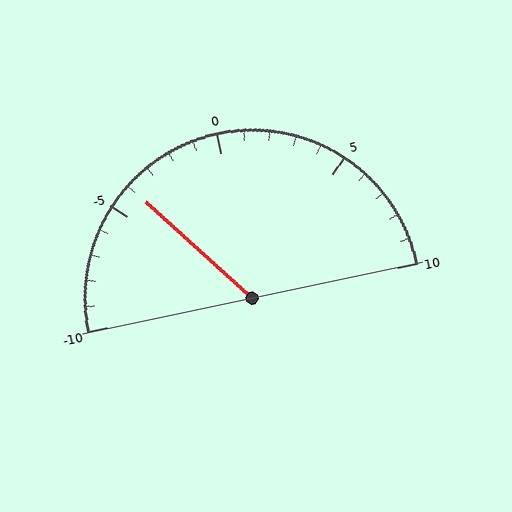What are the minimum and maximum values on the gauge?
The gauge ranges from -10 to 10.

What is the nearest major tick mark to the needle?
The nearest major tick mark is -5.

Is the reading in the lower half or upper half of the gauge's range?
The reading is in the lower half of the range (-10 to 10).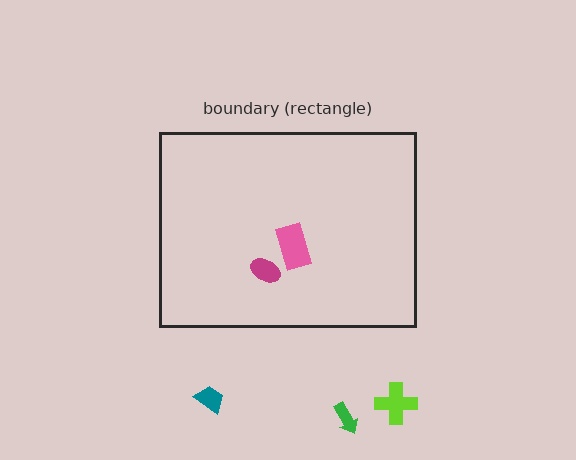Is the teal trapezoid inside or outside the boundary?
Outside.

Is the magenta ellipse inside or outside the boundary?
Inside.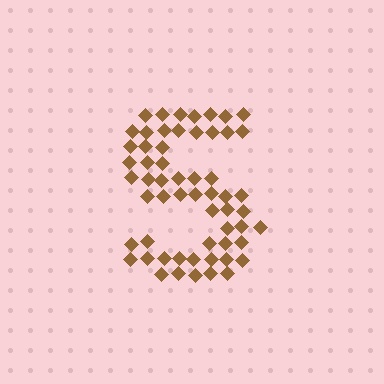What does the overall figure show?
The overall figure shows the letter S.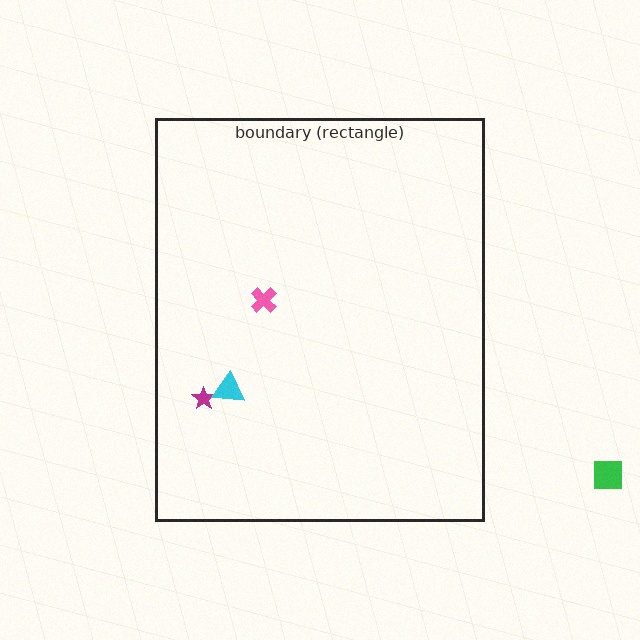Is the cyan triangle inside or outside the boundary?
Inside.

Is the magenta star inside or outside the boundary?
Inside.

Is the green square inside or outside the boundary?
Outside.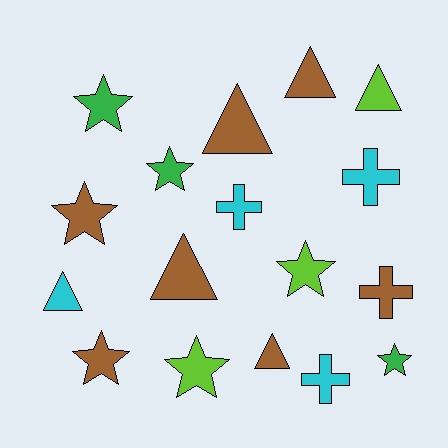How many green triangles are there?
There are no green triangles.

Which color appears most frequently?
Brown, with 7 objects.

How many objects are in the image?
There are 17 objects.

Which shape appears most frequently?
Star, with 7 objects.